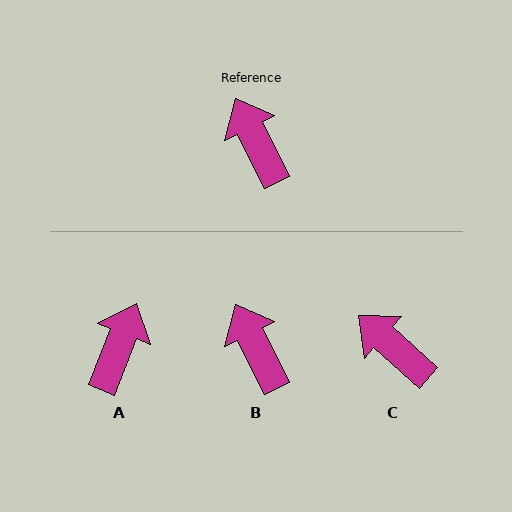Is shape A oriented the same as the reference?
No, it is off by about 48 degrees.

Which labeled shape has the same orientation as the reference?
B.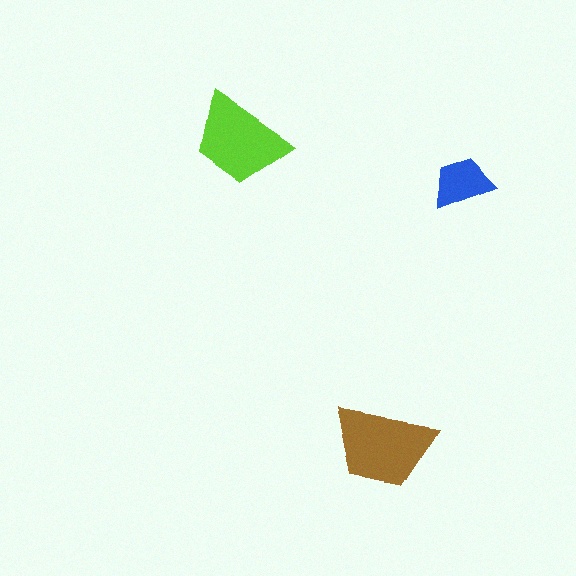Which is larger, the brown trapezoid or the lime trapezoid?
The brown one.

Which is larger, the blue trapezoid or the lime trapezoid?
The lime one.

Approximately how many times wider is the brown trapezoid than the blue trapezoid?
About 1.5 times wider.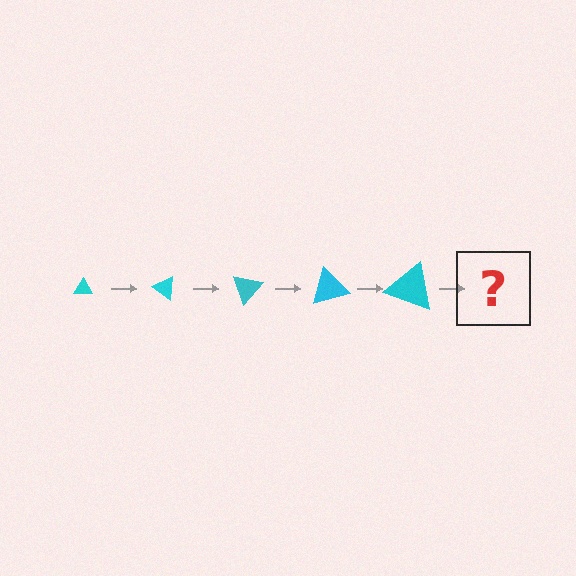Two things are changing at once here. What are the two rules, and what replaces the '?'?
The two rules are that the triangle grows larger each step and it rotates 35 degrees each step. The '?' should be a triangle, larger than the previous one and rotated 175 degrees from the start.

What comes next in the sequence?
The next element should be a triangle, larger than the previous one and rotated 175 degrees from the start.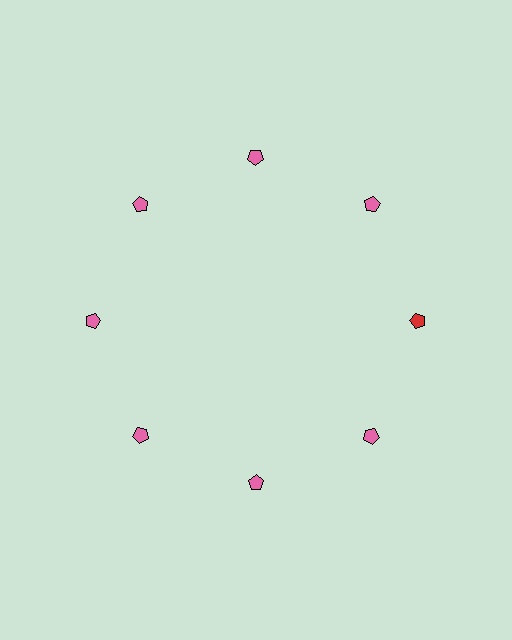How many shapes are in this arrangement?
There are 8 shapes arranged in a ring pattern.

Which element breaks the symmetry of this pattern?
The red pentagon at roughly the 3 o'clock position breaks the symmetry. All other shapes are pink pentagons.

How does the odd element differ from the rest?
It has a different color: red instead of pink.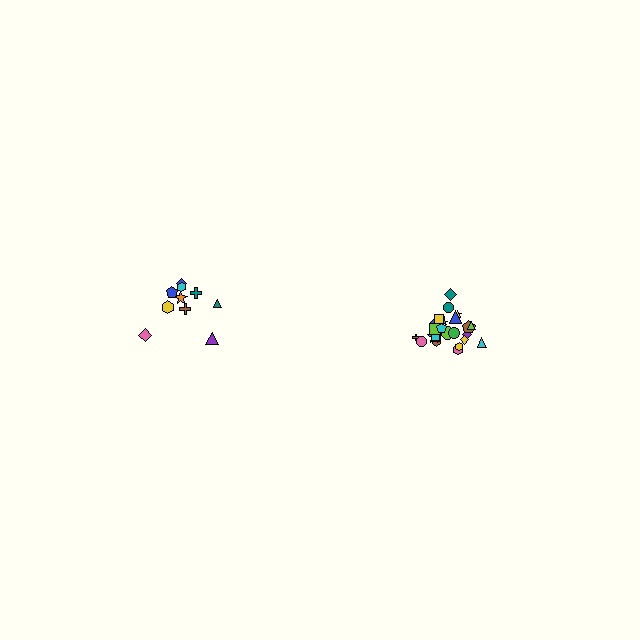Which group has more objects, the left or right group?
The right group.